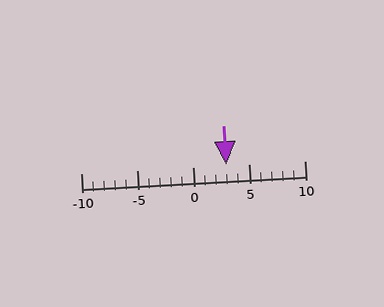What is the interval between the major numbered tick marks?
The major tick marks are spaced 5 units apart.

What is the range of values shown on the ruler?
The ruler shows values from -10 to 10.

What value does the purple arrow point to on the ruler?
The purple arrow points to approximately 3.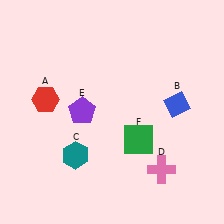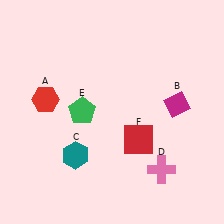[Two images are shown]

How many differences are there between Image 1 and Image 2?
There are 3 differences between the two images.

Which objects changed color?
B changed from blue to magenta. E changed from purple to green. F changed from green to red.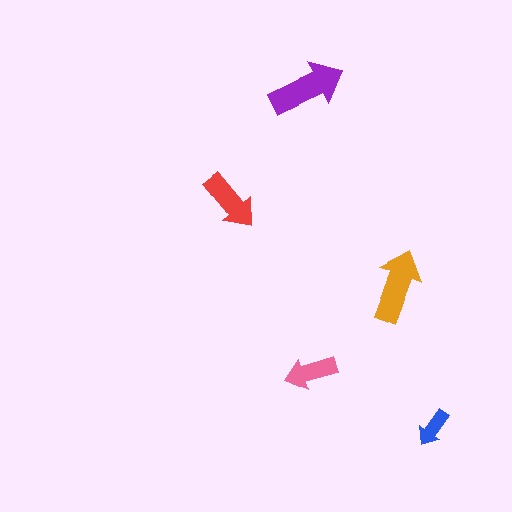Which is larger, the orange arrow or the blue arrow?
The orange one.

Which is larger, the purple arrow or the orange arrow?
The purple one.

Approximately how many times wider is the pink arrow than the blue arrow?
About 1.5 times wider.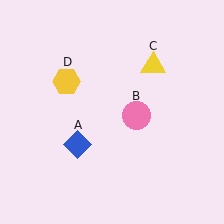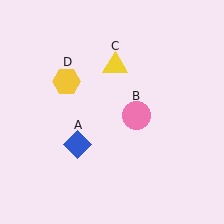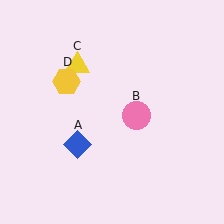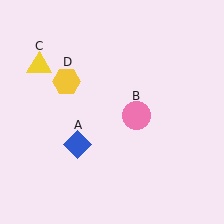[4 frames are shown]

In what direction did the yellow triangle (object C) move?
The yellow triangle (object C) moved left.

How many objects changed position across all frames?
1 object changed position: yellow triangle (object C).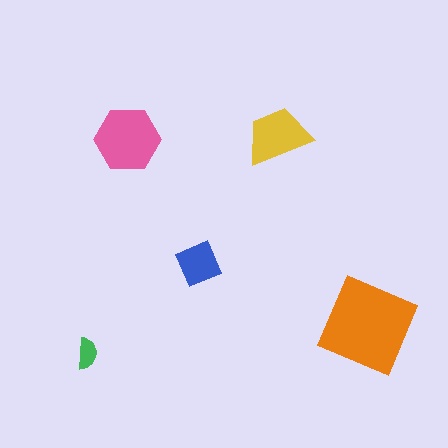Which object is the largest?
The orange diamond.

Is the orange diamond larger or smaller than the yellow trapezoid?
Larger.